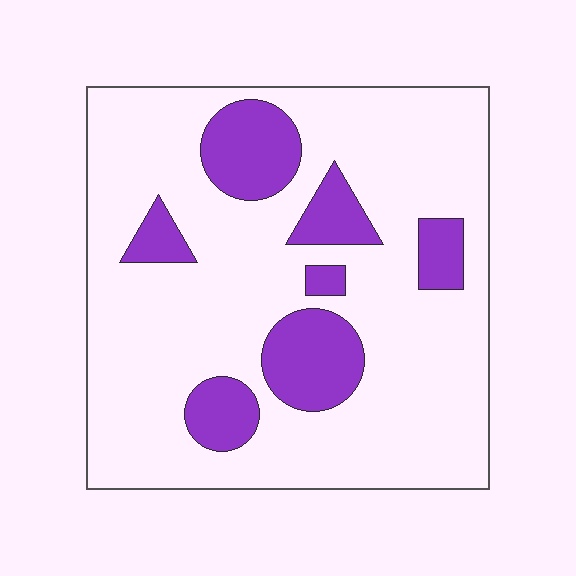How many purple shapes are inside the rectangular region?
7.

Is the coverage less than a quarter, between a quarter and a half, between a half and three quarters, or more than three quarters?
Less than a quarter.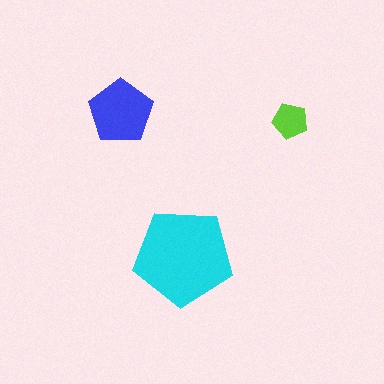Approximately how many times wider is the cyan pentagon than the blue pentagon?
About 1.5 times wider.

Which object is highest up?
The blue pentagon is topmost.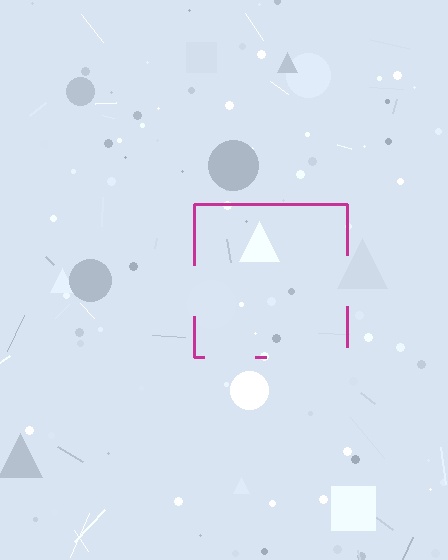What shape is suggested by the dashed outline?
The dashed outline suggests a square.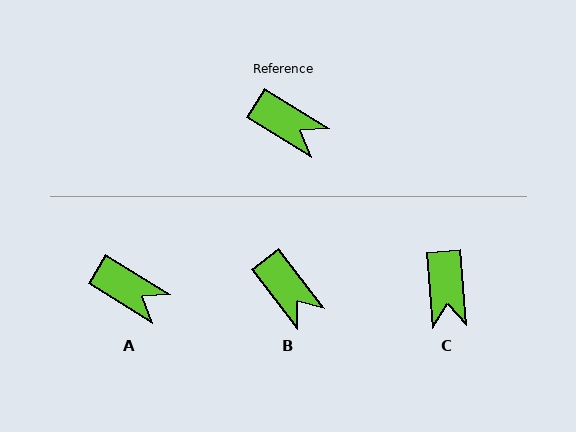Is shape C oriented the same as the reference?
No, it is off by about 54 degrees.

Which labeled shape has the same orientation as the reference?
A.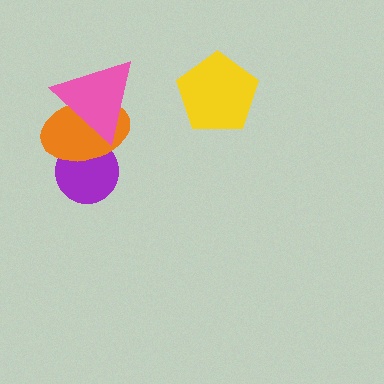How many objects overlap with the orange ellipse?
2 objects overlap with the orange ellipse.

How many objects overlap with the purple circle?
1 object overlaps with the purple circle.